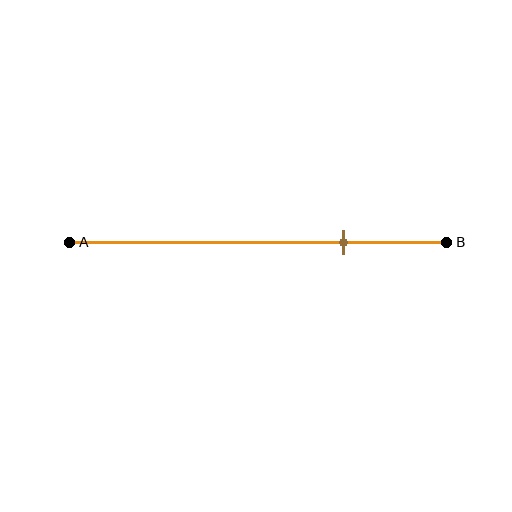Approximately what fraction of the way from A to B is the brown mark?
The brown mark is approximately 75% of the way from A to B.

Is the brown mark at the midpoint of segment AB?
No, the mark is at about 75% from A, not at the 50% midpoint.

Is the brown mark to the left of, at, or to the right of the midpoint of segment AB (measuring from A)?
The brown mark is to the right of the midpoint of segment AB.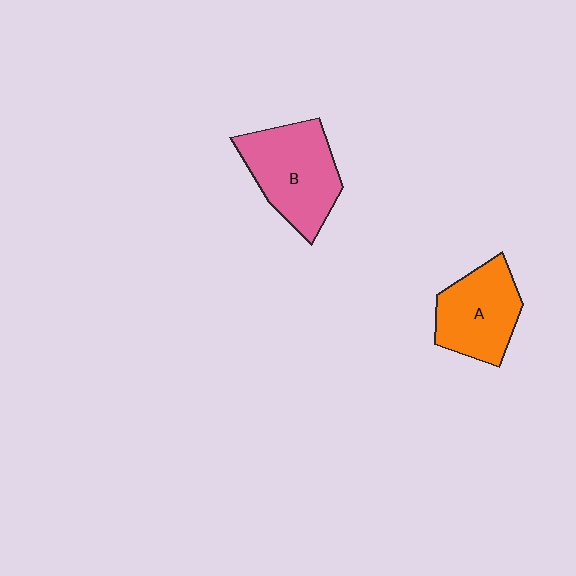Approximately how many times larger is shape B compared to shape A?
Approximately 1.2 times.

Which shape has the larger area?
Shape B (pink).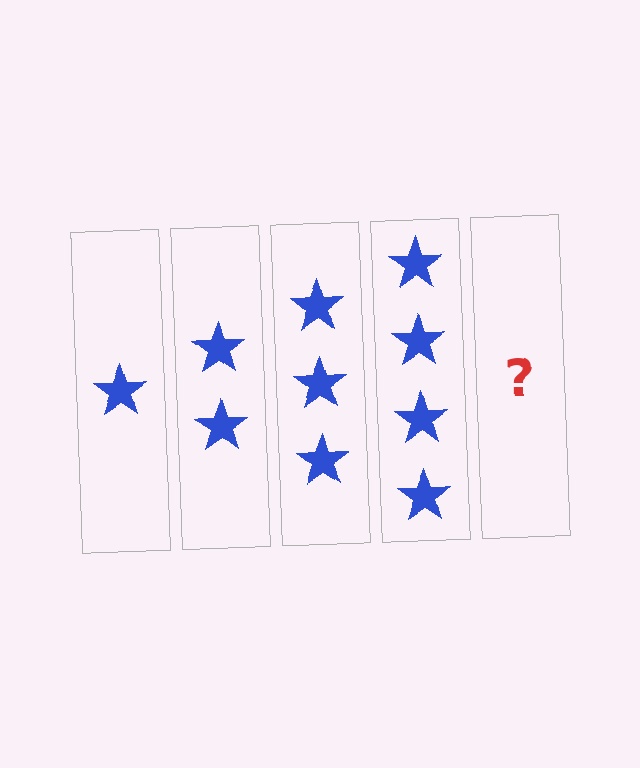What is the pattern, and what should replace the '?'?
The pattern is that each step adds one more star. The '?' should be 5 stars.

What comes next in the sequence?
The next element should be 5 stars.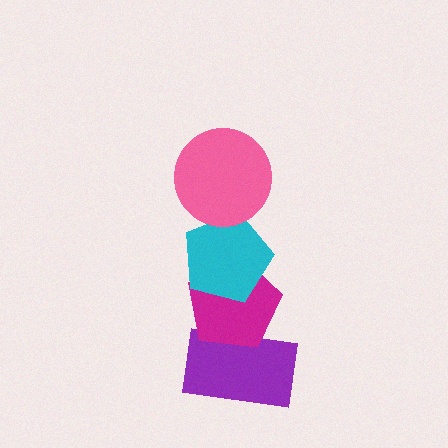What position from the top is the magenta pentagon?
The magenta pentagon is 3rd from the top.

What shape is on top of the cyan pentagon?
The pink circle is on top of the cyan pentagon.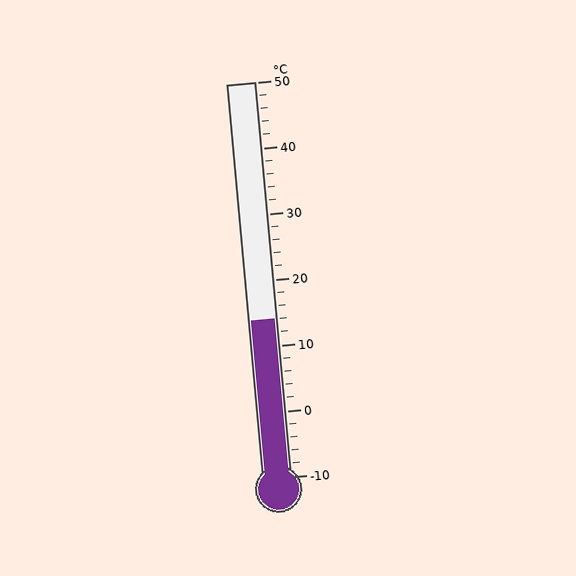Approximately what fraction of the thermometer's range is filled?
The thermometer is filled to approximately 40% of its range.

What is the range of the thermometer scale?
The thermometer scale ranges from -10°C to 50°C.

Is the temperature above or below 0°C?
The temperature is above 0°C.